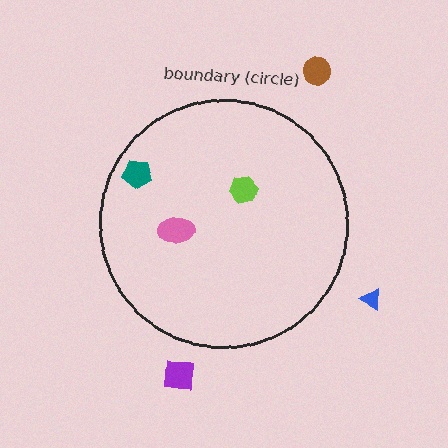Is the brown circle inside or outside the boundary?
Outside.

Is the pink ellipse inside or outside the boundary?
Inside.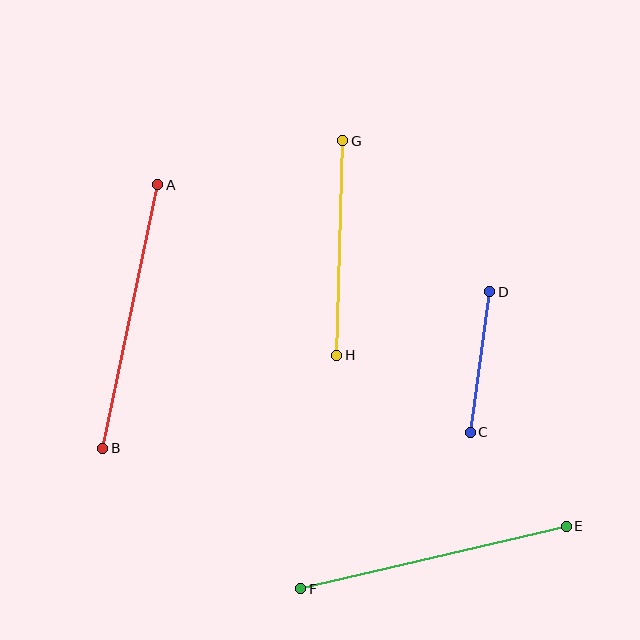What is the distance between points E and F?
The distance is approximately 273 pixels.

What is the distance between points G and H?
The distance is approximately 214 pixels.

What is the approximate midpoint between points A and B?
The midpoint is at approximately (130, 317) pixels.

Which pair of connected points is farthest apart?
Points E and F are farthest apart.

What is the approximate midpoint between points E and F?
The midpoint is at approximately (434, 558) pixels.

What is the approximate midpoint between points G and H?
The midpoint is at approximately (340, 248) pixels.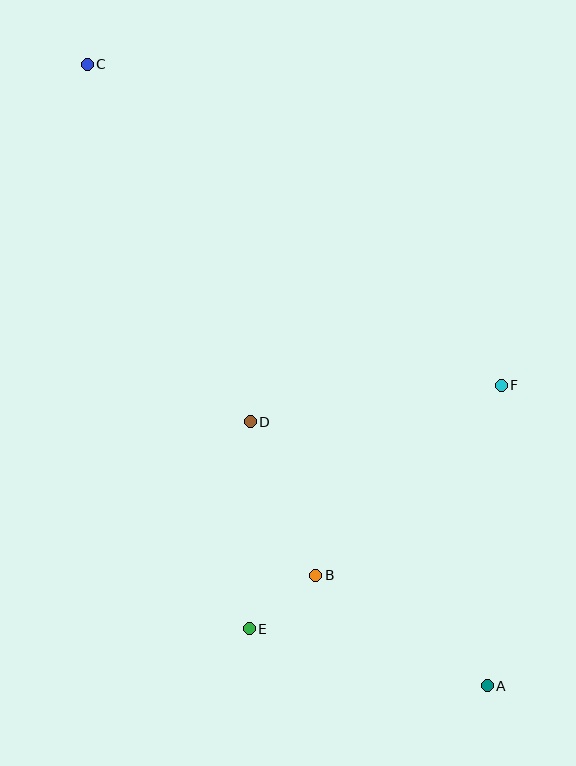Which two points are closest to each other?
Points B and E are closest to each other.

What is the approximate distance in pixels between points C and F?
The distance between C and F is approximately 524 pixels.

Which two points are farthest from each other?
Points A and C are farthest from each other.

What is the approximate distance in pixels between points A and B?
The distance between A and B is approximately 204 pixels.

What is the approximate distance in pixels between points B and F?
The distance between B and F is approximately 265 pixels.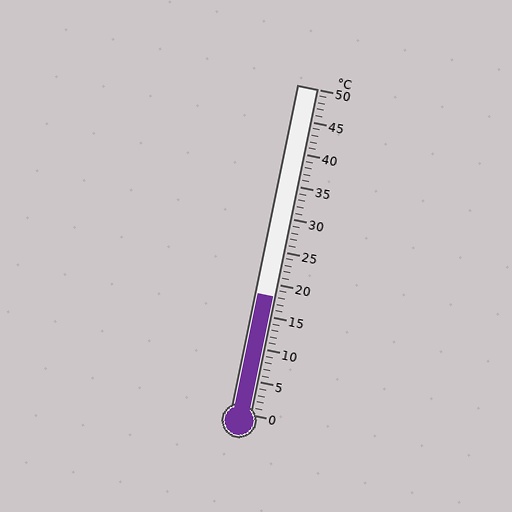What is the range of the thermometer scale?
The thermometer scale ranges from 0°C to 50°C.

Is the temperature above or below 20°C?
The temperature is below 20°C.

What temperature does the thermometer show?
The thermometer shows approximately 18°C.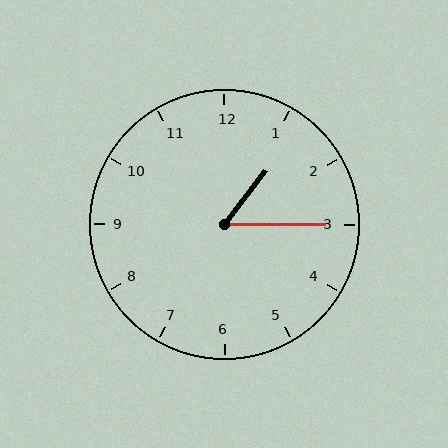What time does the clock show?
1:15.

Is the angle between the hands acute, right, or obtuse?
It is acute.